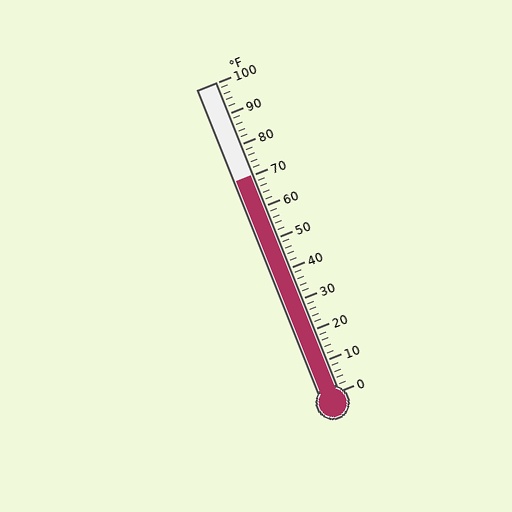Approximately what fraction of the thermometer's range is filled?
The thermometer is filled to approximately 70% of its range.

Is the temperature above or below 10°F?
The temperature is above 10°F.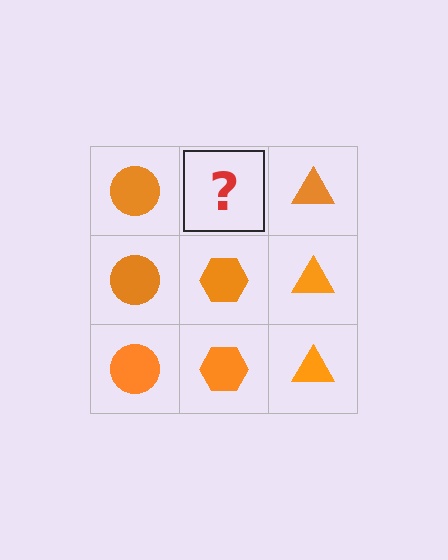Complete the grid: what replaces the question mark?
The question mark should be replaced with an orange hexagon.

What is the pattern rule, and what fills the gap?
The rule is that each column has a consistent shape. The gap should be filled with an orange hexagon.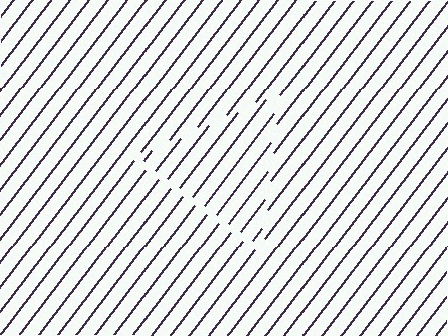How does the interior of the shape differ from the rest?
The interior of the shape contains the same grating, shifted by half a period — the contour is defined by the phase discontinuity where line-ends from the inner and outer gratings abut.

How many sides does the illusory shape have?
3 sides — the line-ends trace a triangle.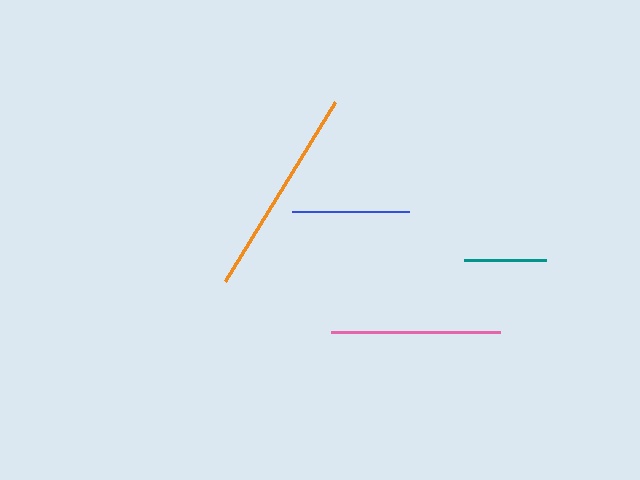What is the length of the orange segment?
The orange segment is approximately 210 pixels long.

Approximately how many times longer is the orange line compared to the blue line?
The orange line is approximately 1.8 times the length of the blue line.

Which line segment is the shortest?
The teal line is the shortest at approximately 82 pixels.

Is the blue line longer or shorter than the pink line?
The pink line is longer than the blue line.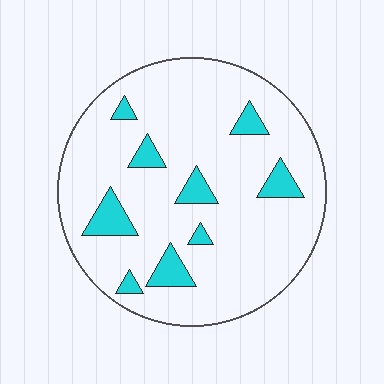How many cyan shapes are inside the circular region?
9.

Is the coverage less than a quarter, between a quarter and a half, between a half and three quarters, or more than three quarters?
Less than a quarter.